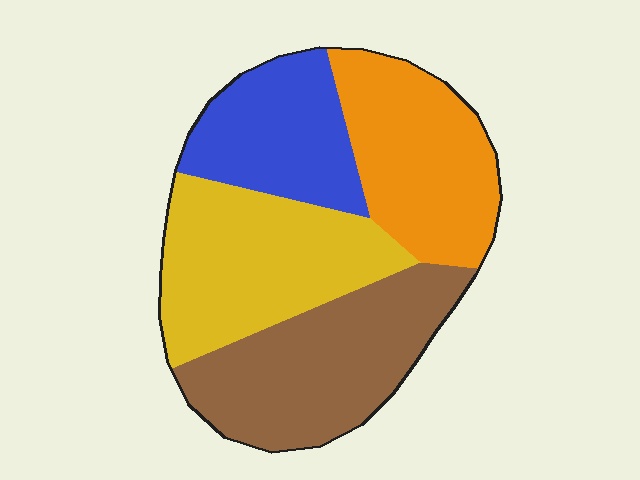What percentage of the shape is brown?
Brown takes up about one quarter (1/4) of the shape.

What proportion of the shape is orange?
Orange covers roughly 25% of the shape.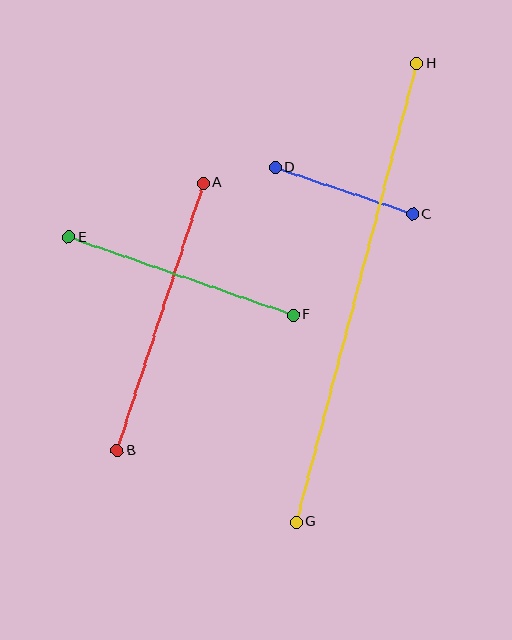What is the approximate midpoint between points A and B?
The midpoint is at approximately (160, 317) pixels.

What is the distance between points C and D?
The distance is approximately 146 pixels.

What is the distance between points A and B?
The distance is approximately 282 pixels.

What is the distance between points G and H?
The distance is approximately 474 pixels.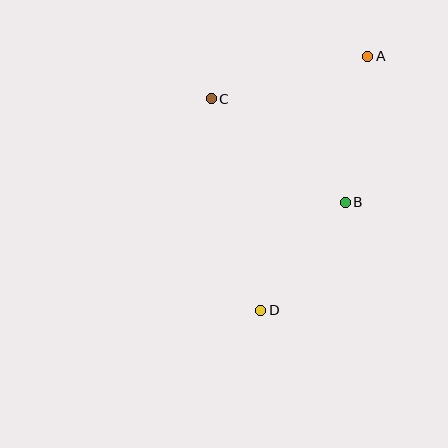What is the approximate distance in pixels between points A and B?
The distance between A and B is approximately 148 pixels.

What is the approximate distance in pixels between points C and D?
The distance between C and D is approximately 217 pixels.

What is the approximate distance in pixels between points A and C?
The distance between A and C is approximately 162 pixels.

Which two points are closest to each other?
Points B and D are closest to each other.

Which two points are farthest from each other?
Points A and D are farthest from each other.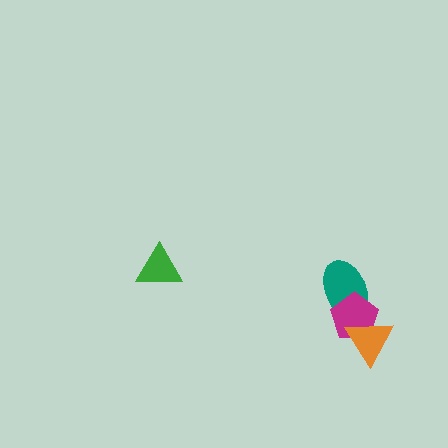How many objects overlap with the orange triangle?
1 object overlaps with the orange triangle.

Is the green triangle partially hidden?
No, no other shape covers it.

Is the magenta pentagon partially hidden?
Yes, it is partially covered by another shape.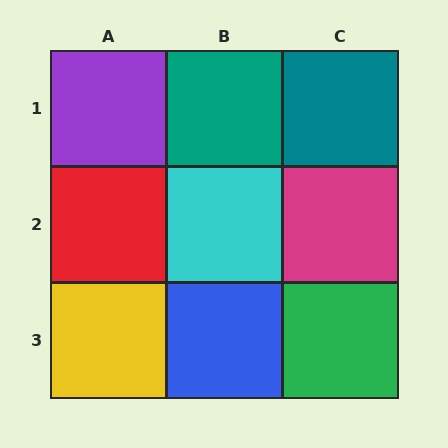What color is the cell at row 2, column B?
Cyan.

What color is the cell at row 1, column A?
Purple.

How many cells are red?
1 cell is red.